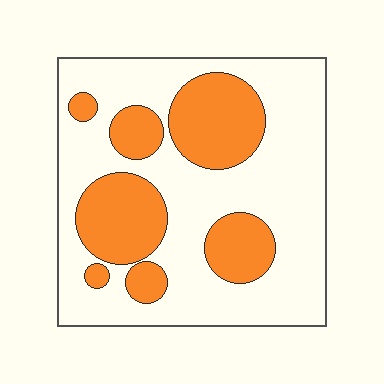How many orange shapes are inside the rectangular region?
7.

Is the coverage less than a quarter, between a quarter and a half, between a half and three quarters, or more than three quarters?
Between a quarter and a half.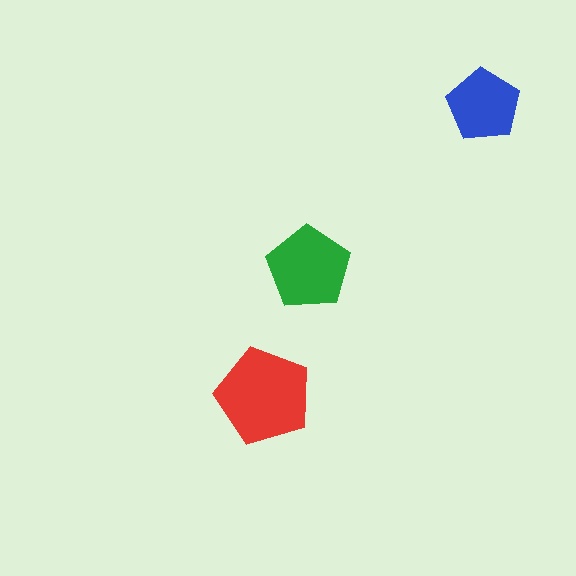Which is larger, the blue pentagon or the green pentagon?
The green one.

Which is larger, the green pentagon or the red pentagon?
The red one.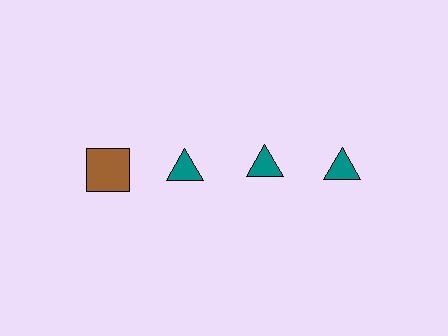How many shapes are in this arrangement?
There are 4 shapes arranged in a grid pattern.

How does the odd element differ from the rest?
It differs in both color (brown instead of teal) and shape (square instead of triangle).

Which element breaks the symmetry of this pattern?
The brown square in the top row, leftmost column breaks the symmetry. All other shapes are teal triangles.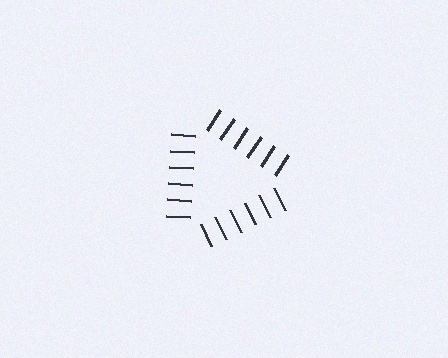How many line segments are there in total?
18 — 6 along each of the 3 edges.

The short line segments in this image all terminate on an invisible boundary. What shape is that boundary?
An illusory triangle — the line segments terminate on its edges but no continuous stroke is drawn.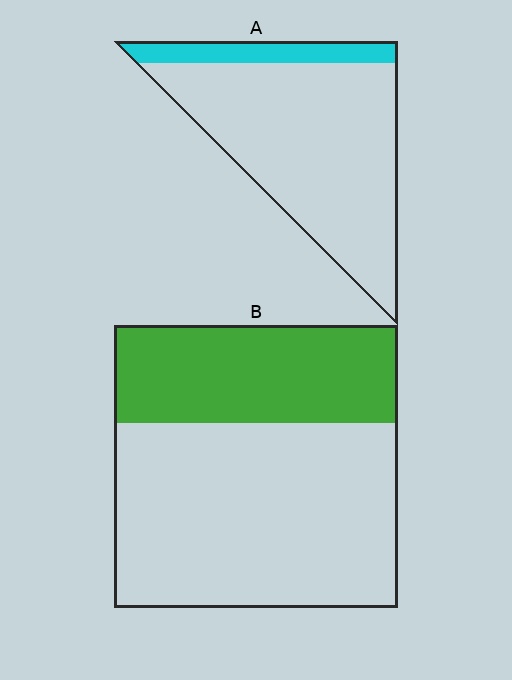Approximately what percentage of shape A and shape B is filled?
A is approximately 15% and B is approximately 35%.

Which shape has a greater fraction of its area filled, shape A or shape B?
Shape B.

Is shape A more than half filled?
No.